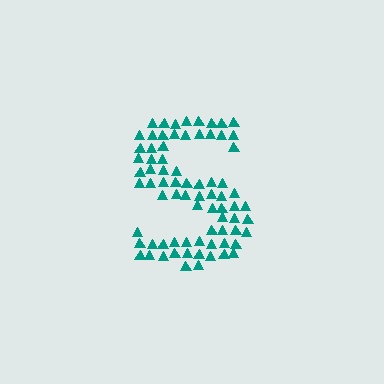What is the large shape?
The large shape is the letter S.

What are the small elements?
The small elements are triangles.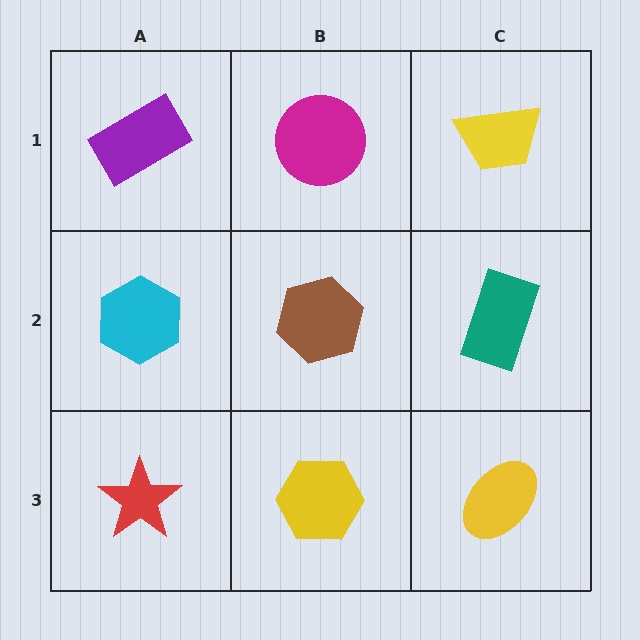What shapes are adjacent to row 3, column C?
A teal rectangle (row 2, column C), a yellow hexagon (row 3, column B).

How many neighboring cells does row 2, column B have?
4.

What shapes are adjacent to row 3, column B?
A brown hexagon (row 2, column B), a red star (row 3, column A), a yellow ellipse (row 3, column C).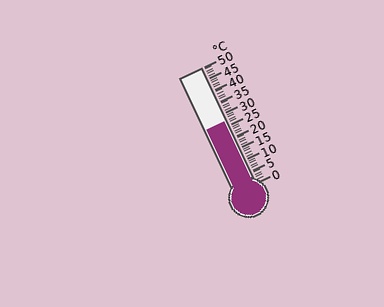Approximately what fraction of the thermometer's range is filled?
The thermometer is filled to approximately 55% of its range.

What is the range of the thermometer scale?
The thermometer scale ranges from 0°C to 50°C.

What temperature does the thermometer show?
The thermometer shows approximately 27°C.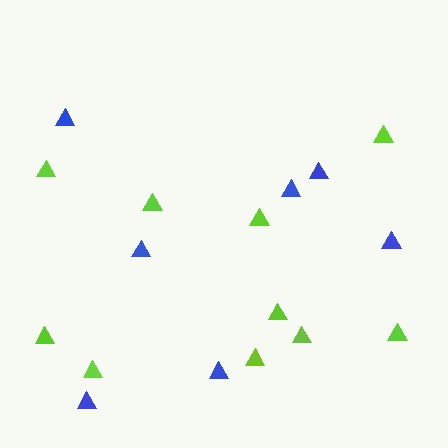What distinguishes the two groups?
There are 2 groups: one group of blue triangles (7) and one group of lime triangles (10).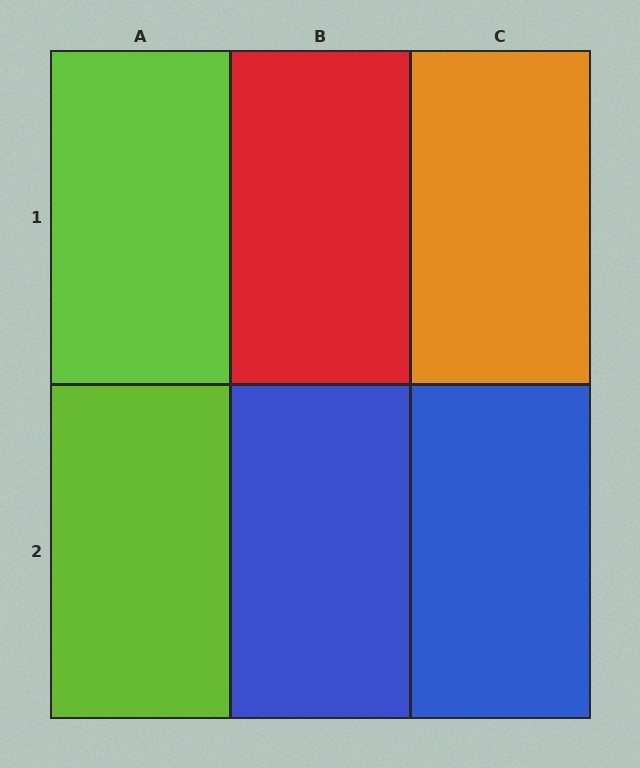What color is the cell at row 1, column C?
Orange.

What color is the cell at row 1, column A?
Lime.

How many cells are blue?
2 cells are blue.